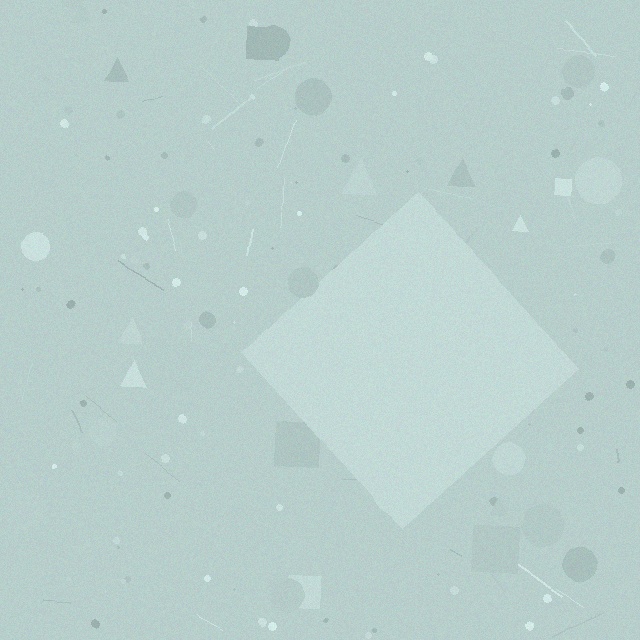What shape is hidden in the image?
A diamond is hidden in the image.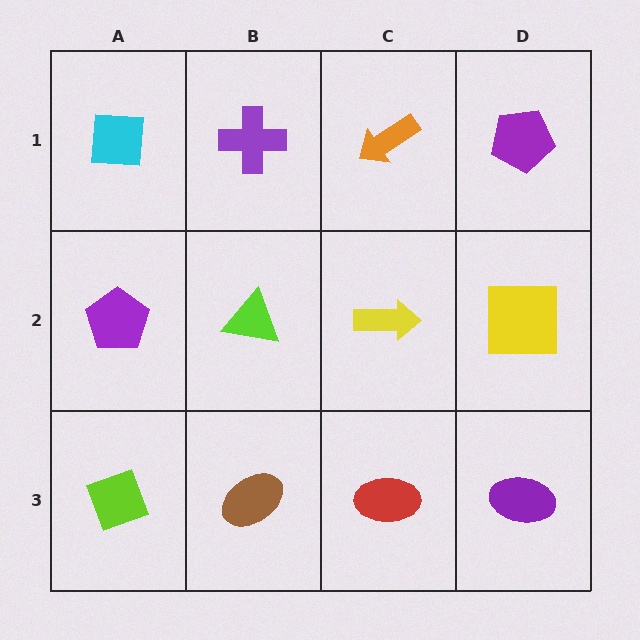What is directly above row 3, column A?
A purple pentagon.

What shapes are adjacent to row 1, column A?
A purple pentagon (row 2, column A), a purple cross (row 1, column B).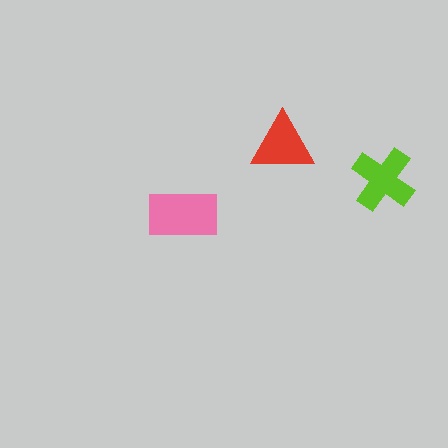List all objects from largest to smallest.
The pink rectangle, the lime cross, the red triangle.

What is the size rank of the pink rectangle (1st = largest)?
1st.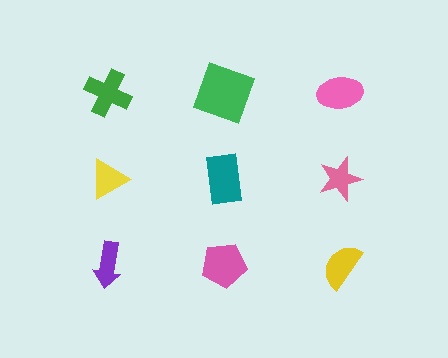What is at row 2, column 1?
A yellow triangle.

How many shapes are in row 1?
3 shapes.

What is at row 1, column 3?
A pink ellipse.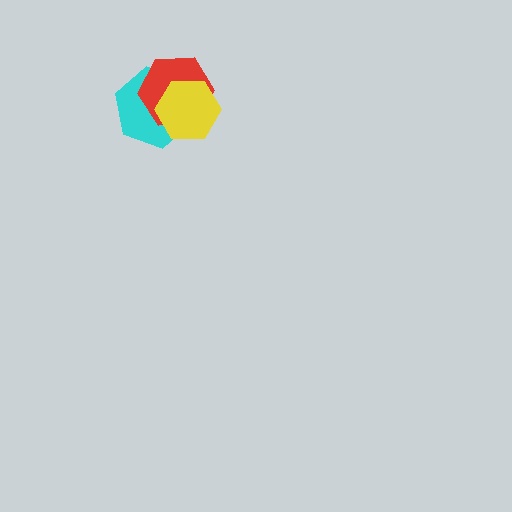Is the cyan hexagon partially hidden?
Yes, it is partially covered by another shape.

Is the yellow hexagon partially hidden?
No, no other shape covers it.